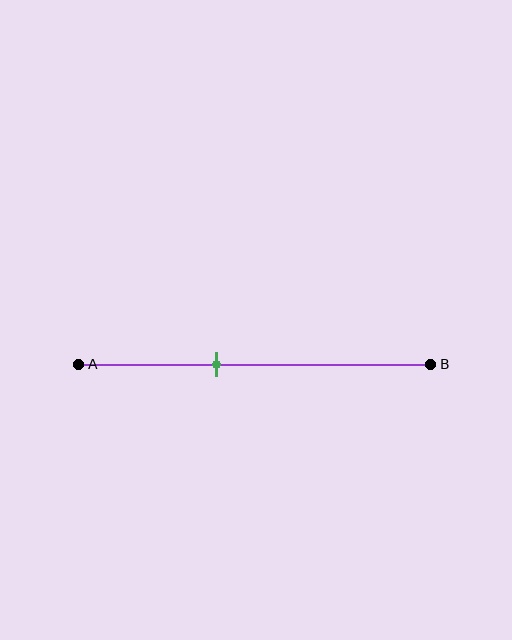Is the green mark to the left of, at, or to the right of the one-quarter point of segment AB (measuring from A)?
The green mark is to the right of the one-quarter point of segment AB.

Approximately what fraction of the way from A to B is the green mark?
The green mark is approximately 40% of the way from A to B.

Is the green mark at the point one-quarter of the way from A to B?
No, the mark is at about 40% from A, not at the 25% one-quarter point.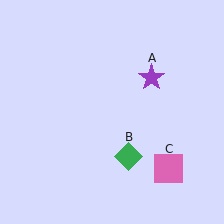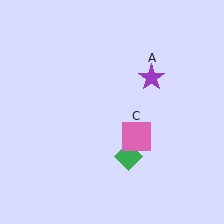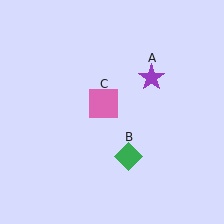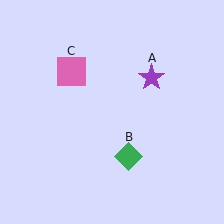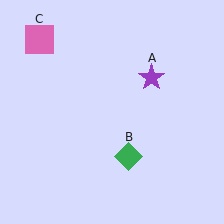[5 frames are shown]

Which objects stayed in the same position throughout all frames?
Purple star (object A) and green diamond (object B) remained stationary.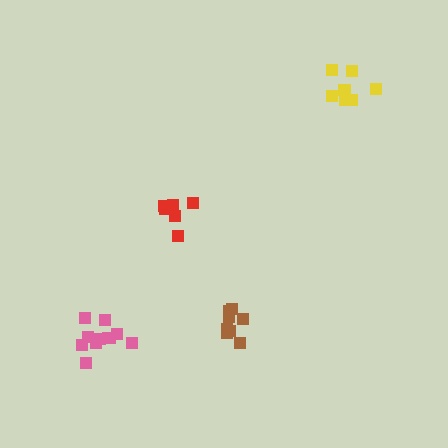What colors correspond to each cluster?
The clusters are colored: pink, yellow, red, brown.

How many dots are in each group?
Group 1: 11 dots, Group 2: 8 dots, Group 3: 6 dots, Group 4: 8 dots (33 total).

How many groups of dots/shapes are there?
There are 4 groups.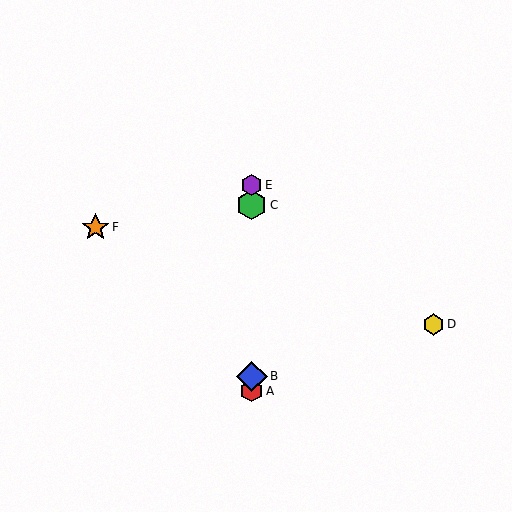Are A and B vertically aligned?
Yes, both are at x≈252.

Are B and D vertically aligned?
No, B is at x≈252 and D is at x≈434.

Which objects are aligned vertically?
Objects A, B, C, E are aligned vertically.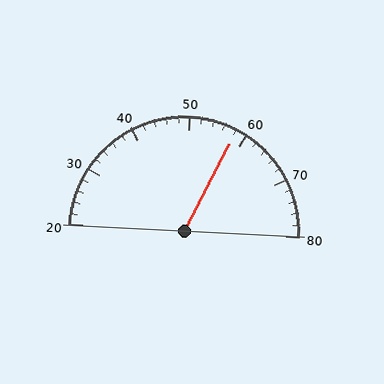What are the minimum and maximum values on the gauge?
The gauge ranges from 20 to 80.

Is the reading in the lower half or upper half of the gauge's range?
The reading is in the upper half of the range (20 to 80).